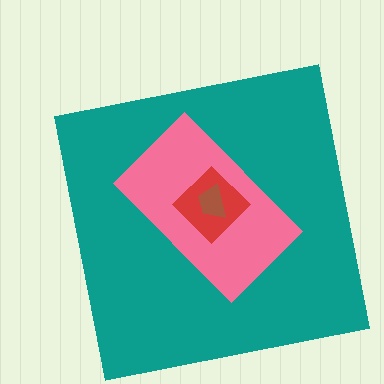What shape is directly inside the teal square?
The pink rectangle.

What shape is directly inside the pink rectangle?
The red diamond.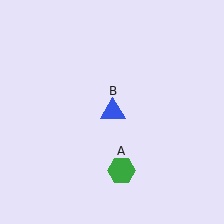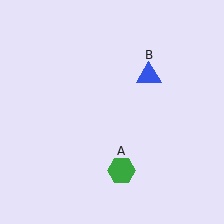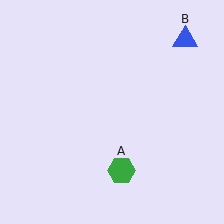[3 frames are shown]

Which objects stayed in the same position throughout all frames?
Green hexagon (object A) remained stationary.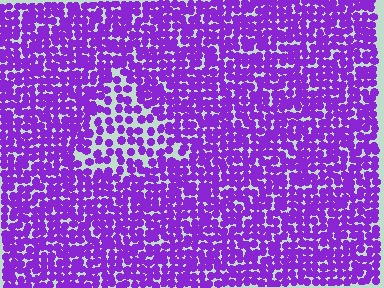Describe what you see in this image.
The image contains small purple elements arranged at two different densities. A triangle-shaped region is visible where the elements are less densely packed than the surrounding area.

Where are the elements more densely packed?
The elements are more densely packed outside the triangle boundary.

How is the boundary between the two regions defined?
The boundary is defined by a change in element density (approximately 1.9x ratio). All elements are the same color, size, and shape.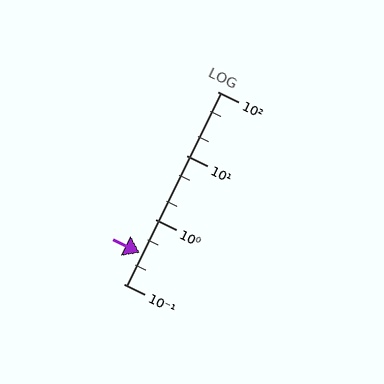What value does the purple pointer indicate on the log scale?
The pointer indicates approximately 0.3.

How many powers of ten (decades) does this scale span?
The scale spans 3 decades, from 0.1 to 100.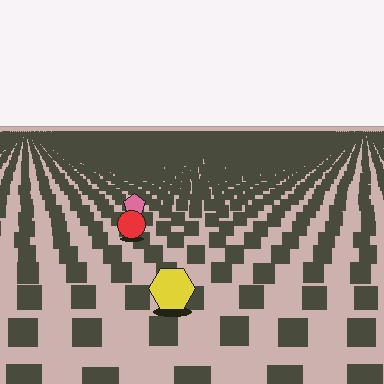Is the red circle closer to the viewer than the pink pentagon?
Yes. The red circle is closer — you can tell from the texture gradient: the ground texture is coarser near it.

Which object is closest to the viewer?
The yellow hexagon is closest. The texture marks near it are larger and more spread out.